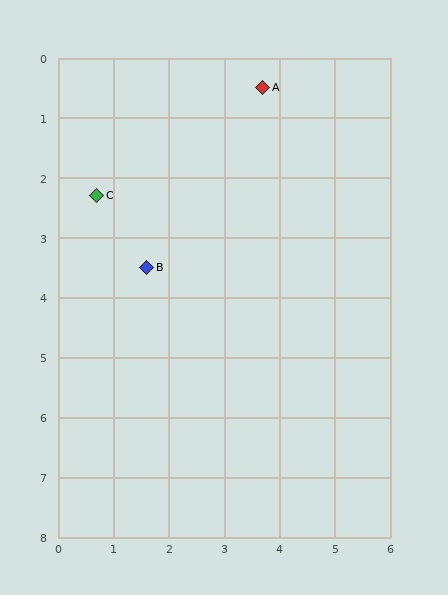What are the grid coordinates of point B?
Point B is at approximately (1.6, 3.5).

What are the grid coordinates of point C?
Point C is at approximately (0.7, 2.3).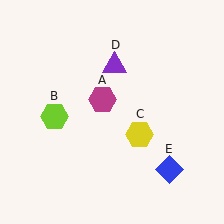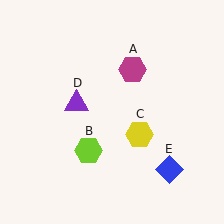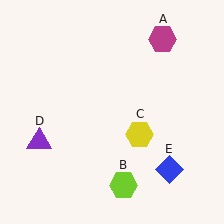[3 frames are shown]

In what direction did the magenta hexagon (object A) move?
The magenta hexagon (object A) moved up and to the right.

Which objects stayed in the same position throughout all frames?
Yellow hexagon (object C) and blue diamond (object E) remained stationary.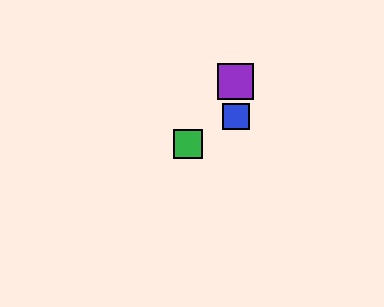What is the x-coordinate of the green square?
The green square is at x≈188.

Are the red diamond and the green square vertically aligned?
No, the red diamond is at x≈236 and the green square is at x≈188.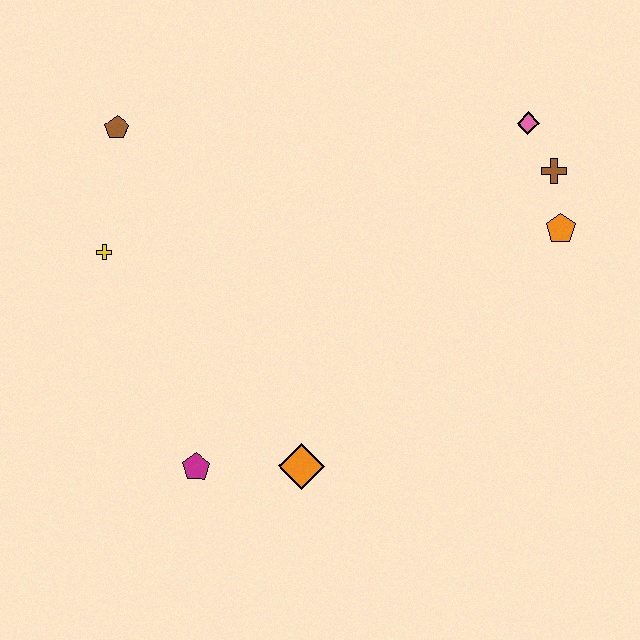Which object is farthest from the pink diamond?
The magenta pentagon is farthest from the pink diamond.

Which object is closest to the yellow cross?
The brown pentagon is closest to the yellow cross.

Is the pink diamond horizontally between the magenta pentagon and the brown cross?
Yes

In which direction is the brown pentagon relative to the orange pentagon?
The brown pentagon is to the left of the orange pentagon.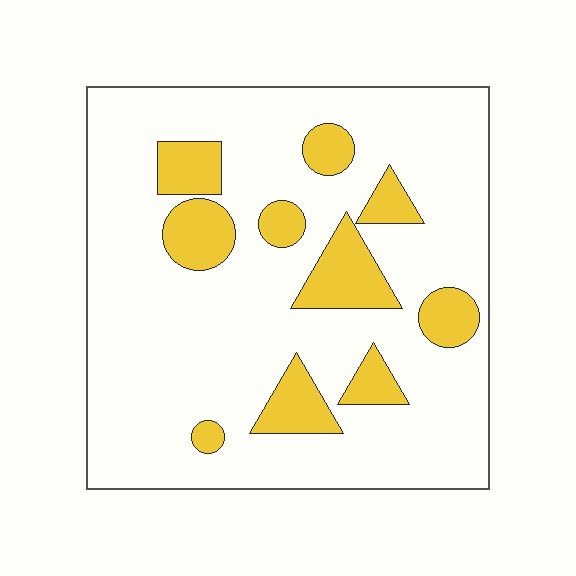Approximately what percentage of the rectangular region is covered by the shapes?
Approximately 20%.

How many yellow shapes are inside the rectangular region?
10.